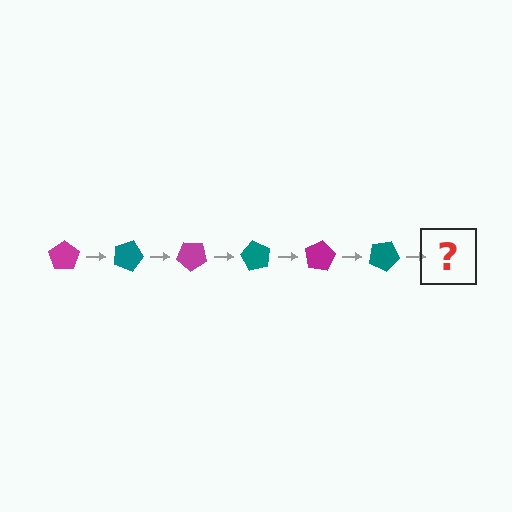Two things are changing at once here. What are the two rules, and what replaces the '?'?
The two rules are that it rotates 20 degrees each step and the color cycles through magenta and teal. The '?' should be a magenta pentagon, rotated 120 degrees from the start.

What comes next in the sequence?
The next element should be a magenta pentagon, rotated 120 degrees from the start.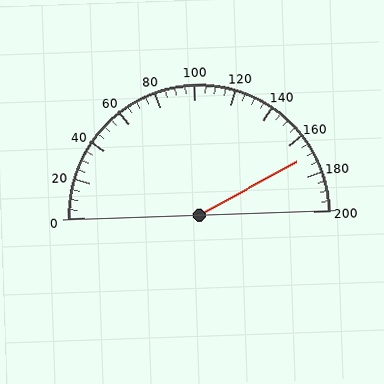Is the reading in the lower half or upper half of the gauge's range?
The reading is in the upper half of the range (0 to 200).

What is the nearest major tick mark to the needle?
The nearest major tick mark is 160.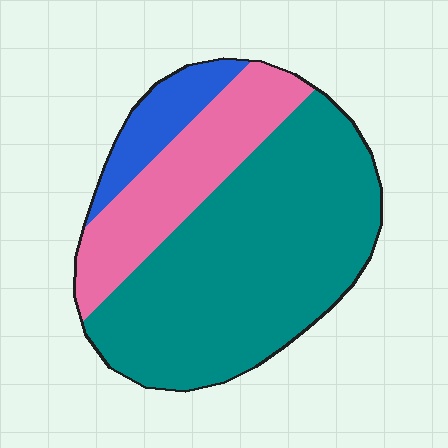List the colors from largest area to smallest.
From largest to smallest: teal, pink, blue.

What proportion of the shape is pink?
Pink covers about 25% of the shape.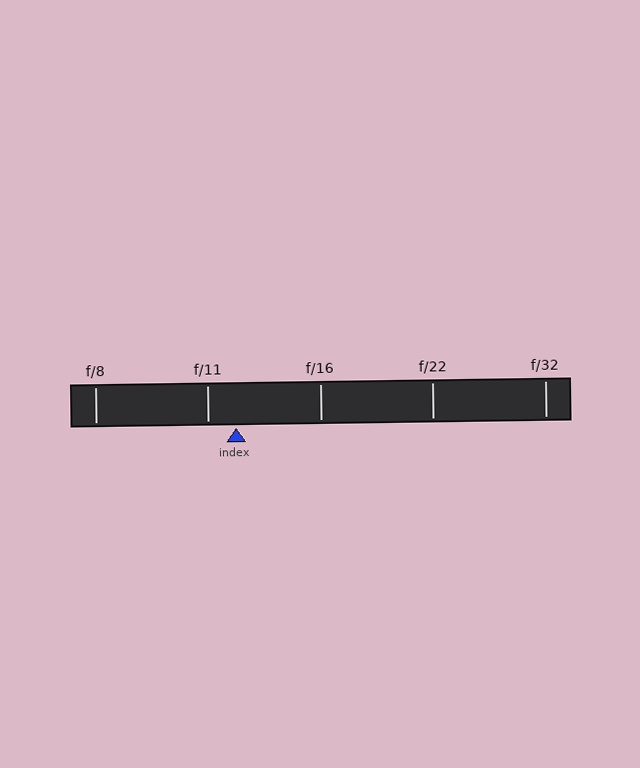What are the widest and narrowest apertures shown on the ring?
The widest aperture shown is f/8 and the narrowest is f/32.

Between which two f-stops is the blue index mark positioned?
The index mark is between f/11 and f/16.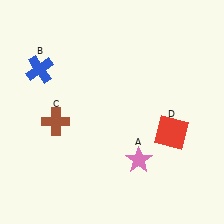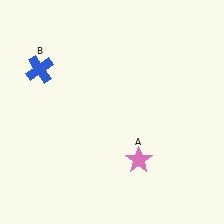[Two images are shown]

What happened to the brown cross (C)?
The brown cross (C) was removed in Image 2. It was in the bottom-left area of Image 1.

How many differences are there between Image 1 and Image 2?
There are 2 differences between the two images.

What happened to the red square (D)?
The red square (D) was removed in Image 2. It was in the bottom-right area of Image 1.